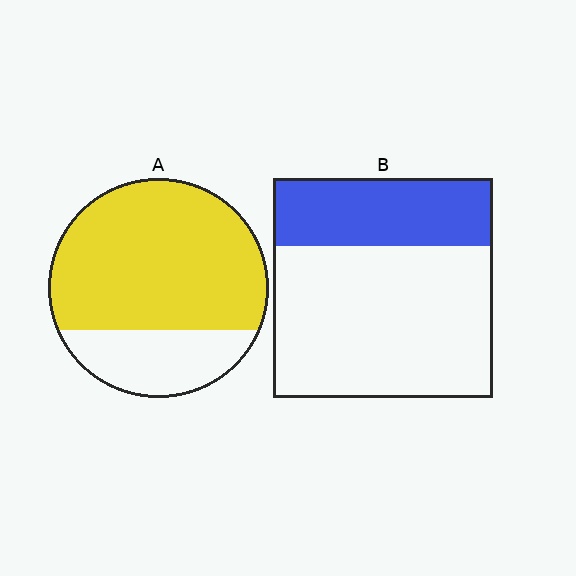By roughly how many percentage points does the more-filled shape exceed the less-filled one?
By roughly 45 percentage points (A over B).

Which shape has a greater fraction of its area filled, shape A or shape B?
Shape A.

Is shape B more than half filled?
No.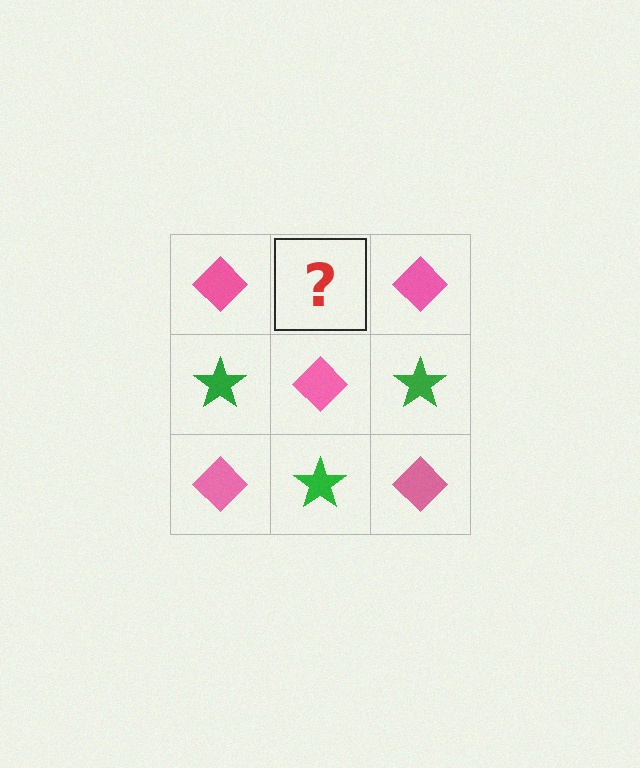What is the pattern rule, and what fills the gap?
The rule is that it alternates pink diamond and green star in a checkerboard pattern. The gap should be filled with a green star.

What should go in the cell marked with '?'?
The missing cell should contain a green star.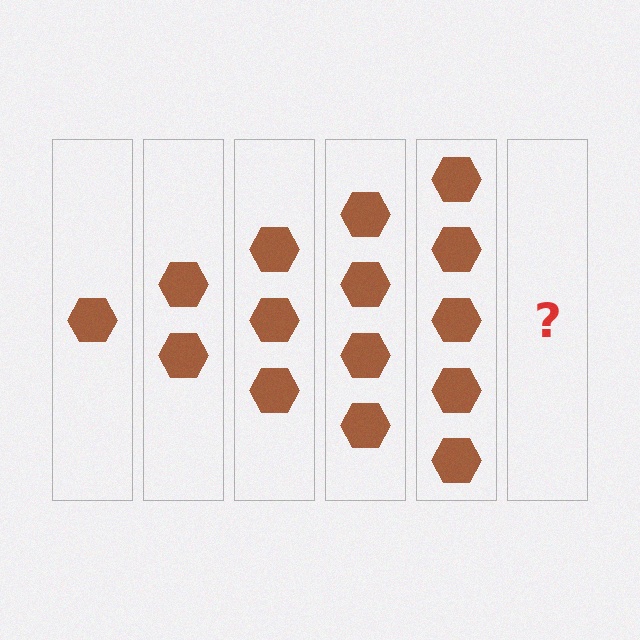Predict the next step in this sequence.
The next step is 6 hexagons.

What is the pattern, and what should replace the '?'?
The pattern is that each step adds one more hexagon. The '?' should be 6 hexagons.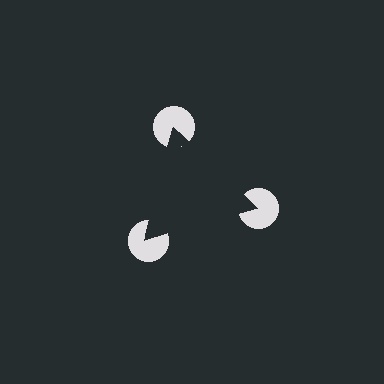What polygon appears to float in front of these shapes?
An illusory triangle — its edges are inferred from the aligned wedge cuts in the pac-man discs, not physically drawn.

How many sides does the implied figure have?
3 sides.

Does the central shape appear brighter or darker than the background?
It typically appears slightly darker than the background, even though no actual brightness change is drawn.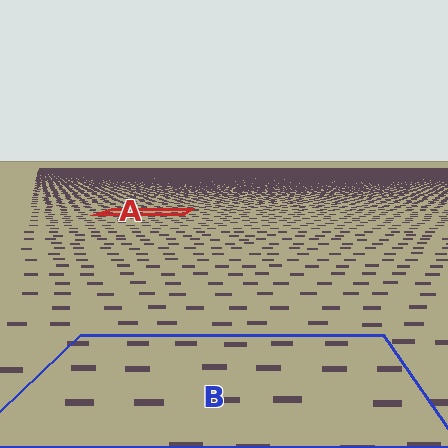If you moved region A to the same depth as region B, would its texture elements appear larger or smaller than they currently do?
They would appear larger. At a closer depth, the same texture elements are projected at a bigger on-screen size.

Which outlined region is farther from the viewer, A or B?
Region A is farther from the viewer — the texture elements inside it appear smaller and more densely packed.